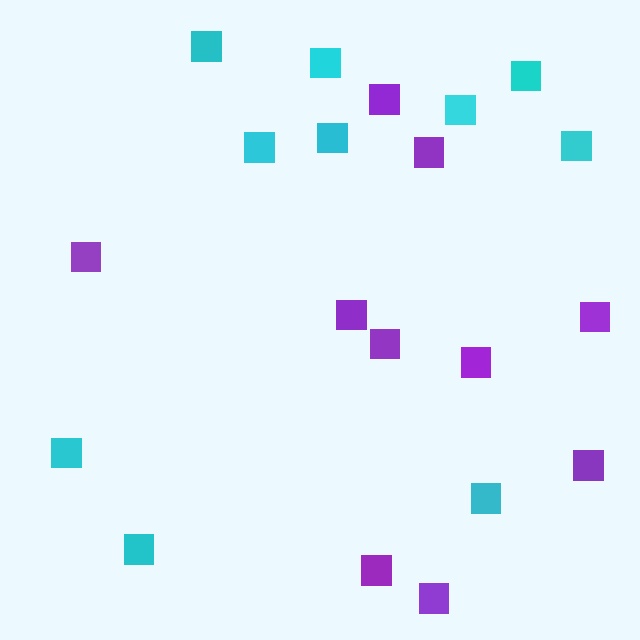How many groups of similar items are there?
There are 2 groups: one group of cyan squares (10) and one group of purple squares (10).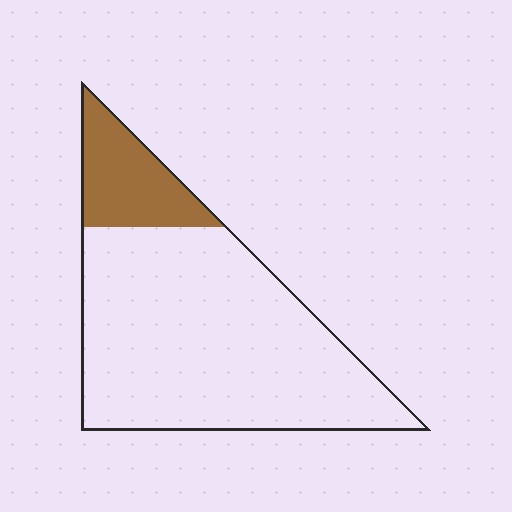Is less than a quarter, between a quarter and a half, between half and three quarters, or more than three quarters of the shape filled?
Less than a quarter.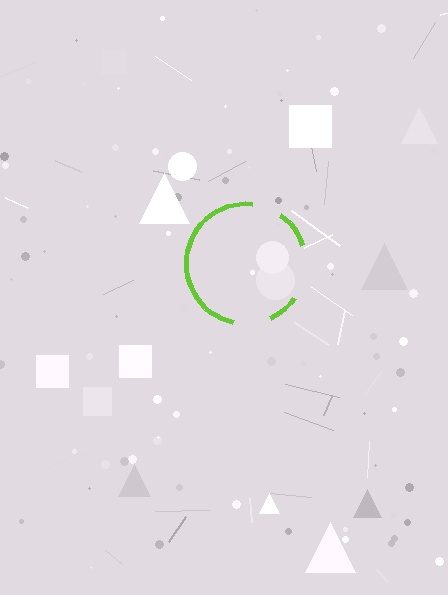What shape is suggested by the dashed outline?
The dashed outline suggests a circle.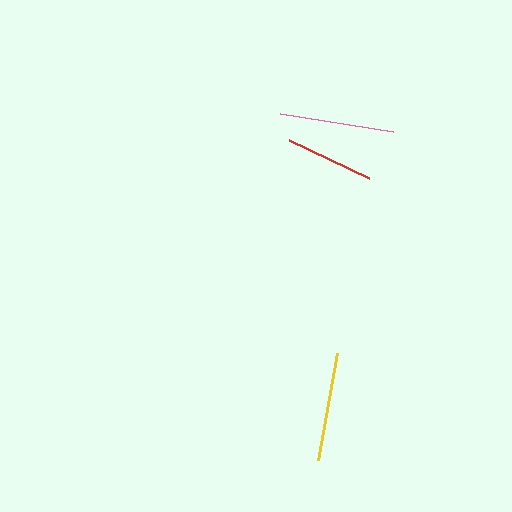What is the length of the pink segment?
The pink segment is approximately 115 pixels long.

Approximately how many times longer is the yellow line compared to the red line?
The yellow line is approximately 1.2 times the length of the red line.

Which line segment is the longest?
The pink line is the longest at approximately 115 pixels.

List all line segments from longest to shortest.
From longest to shortest: pink, yellow, red.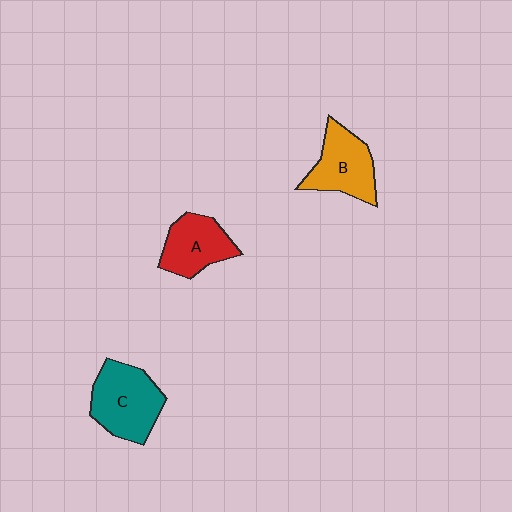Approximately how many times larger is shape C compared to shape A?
Approximately 1.3 times.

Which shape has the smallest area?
Shape A (red).